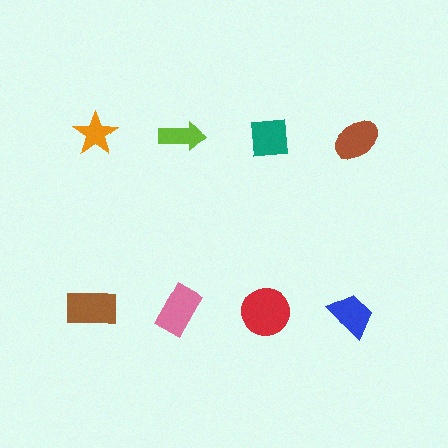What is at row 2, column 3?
A red circle.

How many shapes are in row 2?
4 shapes.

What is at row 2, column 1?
A brown rectangle.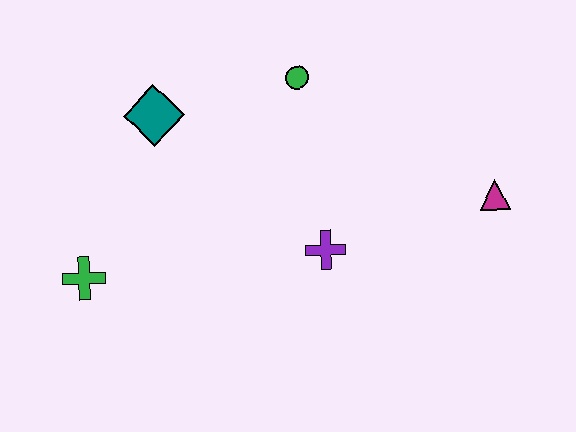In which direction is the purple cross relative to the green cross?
The purple cross is to the right of the green cross.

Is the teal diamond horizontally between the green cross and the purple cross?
Yes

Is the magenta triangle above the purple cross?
Yes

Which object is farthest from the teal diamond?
The magenta triangle is farthest from the teal diamond.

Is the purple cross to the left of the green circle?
No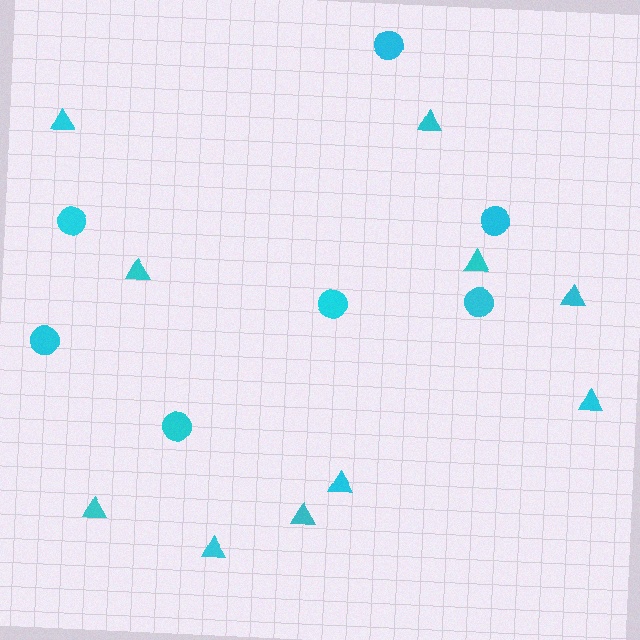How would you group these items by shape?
There are 2 groups: one group of circles (7) and one group of triangles (10).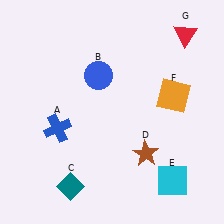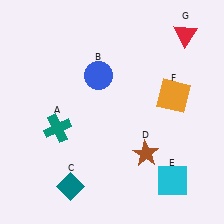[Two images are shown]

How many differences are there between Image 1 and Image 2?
There is 1 difference between the two images.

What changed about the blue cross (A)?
In Image 1, A is blue. In Image 2, it changed to teal.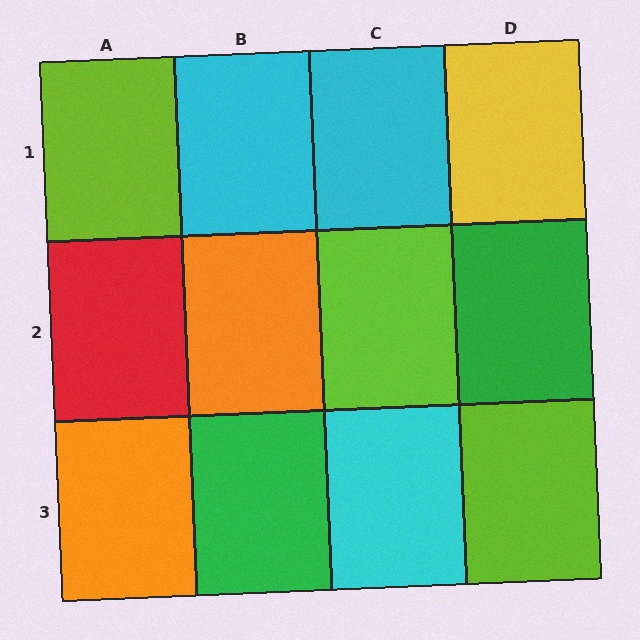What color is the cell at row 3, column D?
Lime.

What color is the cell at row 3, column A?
Orange.